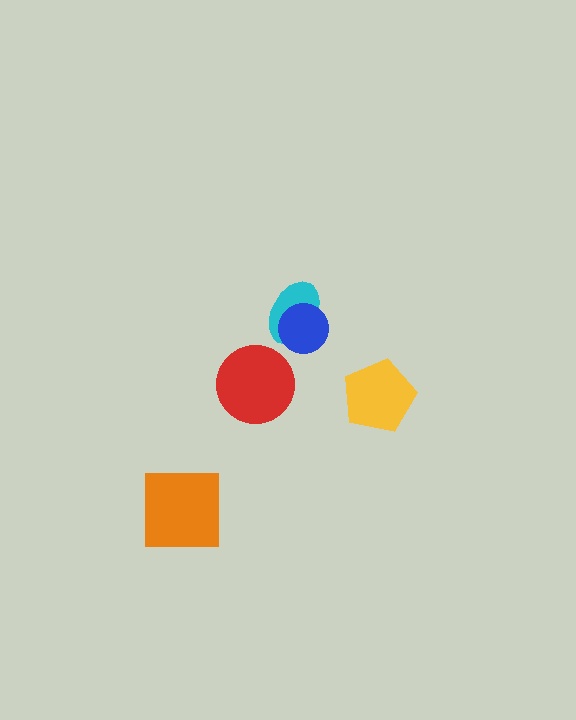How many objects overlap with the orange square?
0 objects overlap with the orange square.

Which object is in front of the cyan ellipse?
The blue circle is in front of the cyan ellipse.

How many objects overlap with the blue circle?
1 object overlaps with the blue circle.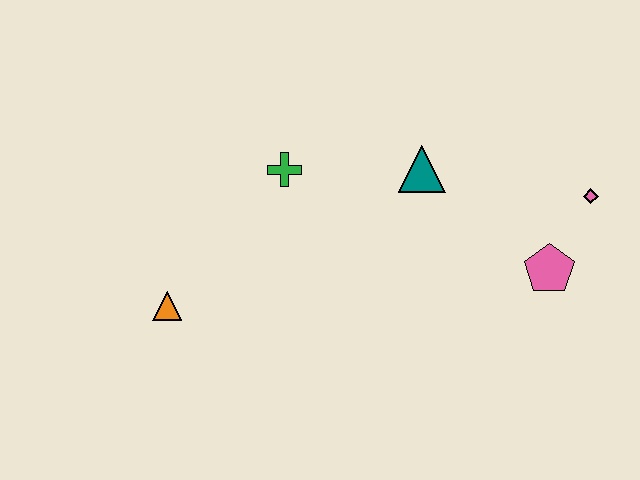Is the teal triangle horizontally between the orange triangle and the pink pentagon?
Yes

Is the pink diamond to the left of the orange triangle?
No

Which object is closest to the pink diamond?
The pink pentagon is closest to the pink diamond.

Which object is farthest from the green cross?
The pink diamond is farthest from the green cross.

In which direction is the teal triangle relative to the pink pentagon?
The teal triangle is to the left of the pink pentagon.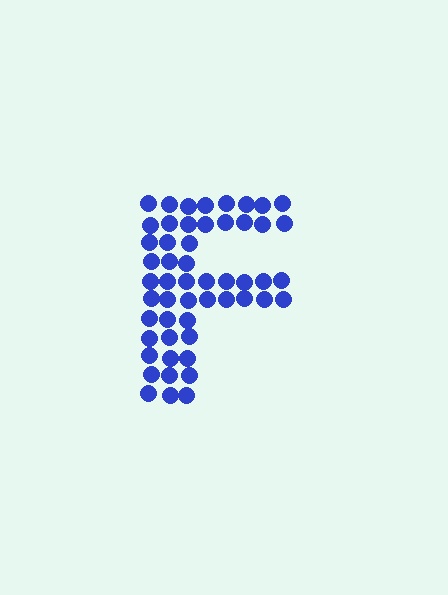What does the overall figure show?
The overall figure shows the letter F.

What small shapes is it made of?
It is made of small circles.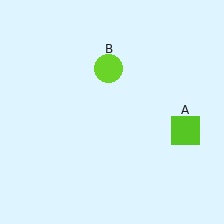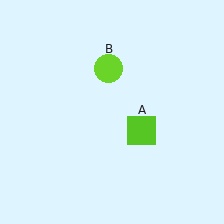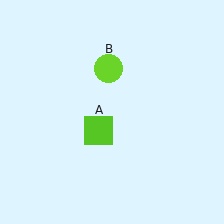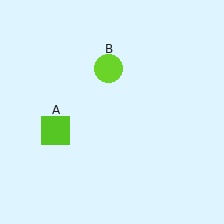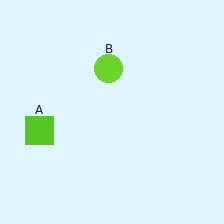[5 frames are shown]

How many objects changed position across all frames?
1 object changed position: lime square (object A).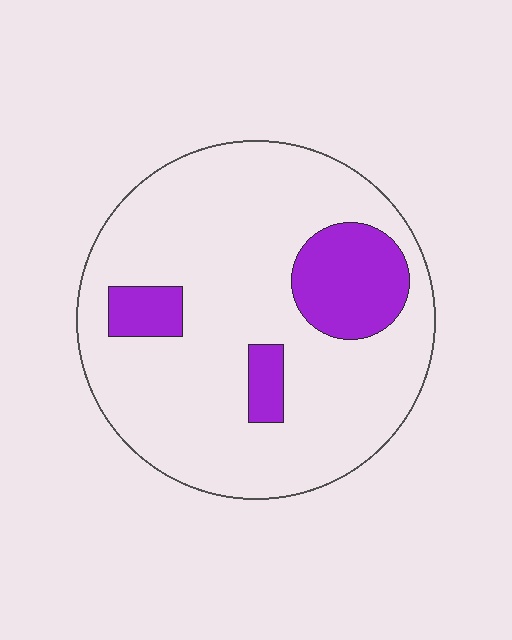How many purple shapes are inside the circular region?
3.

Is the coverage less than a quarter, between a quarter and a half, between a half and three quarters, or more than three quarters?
Less than a quarter.